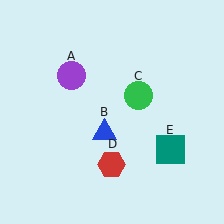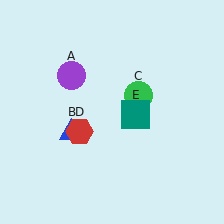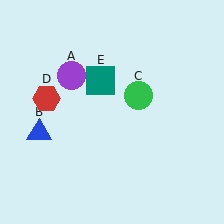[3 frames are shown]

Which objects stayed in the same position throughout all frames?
Purple circle (object A) and green circle (object C) remained stationary.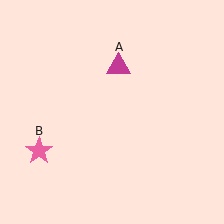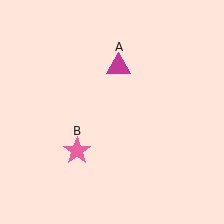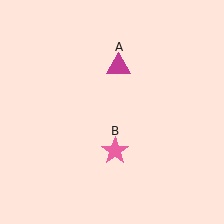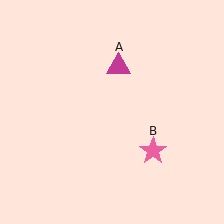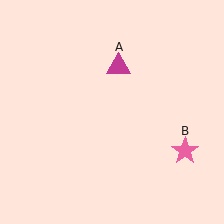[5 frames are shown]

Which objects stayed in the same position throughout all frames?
Magenta triangle (object A) remained stationary.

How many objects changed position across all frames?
1 object changed position: pink star (object B).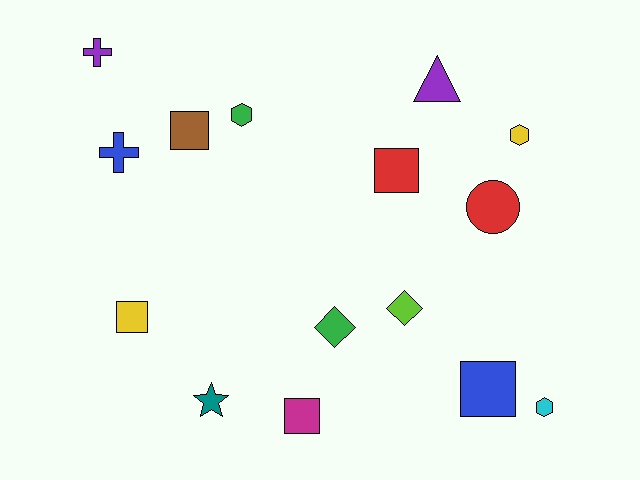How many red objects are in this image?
There are 2 red objects.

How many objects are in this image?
There are 15 objects.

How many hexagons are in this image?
There are 3 hexagons.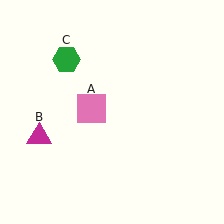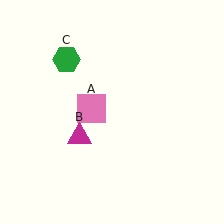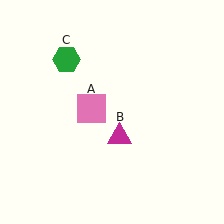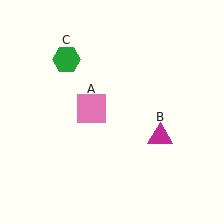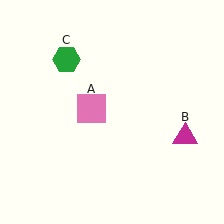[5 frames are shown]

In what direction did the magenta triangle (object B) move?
The magenta triangle (object B) moved right.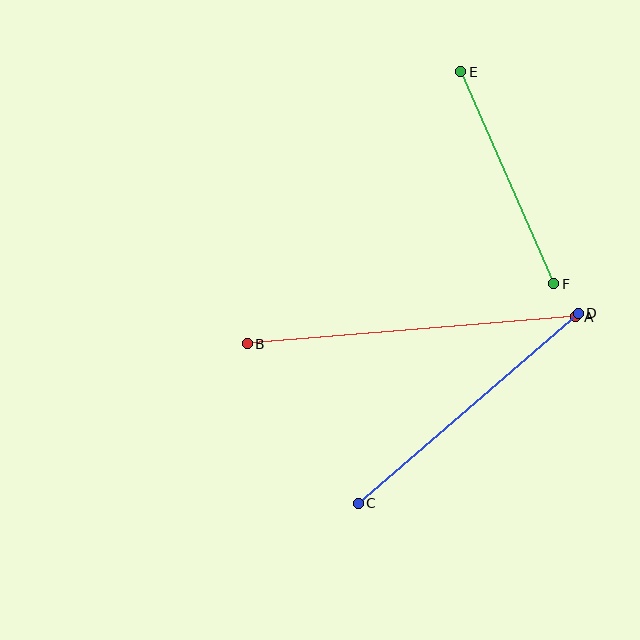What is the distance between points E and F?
The distance is approximately 232 pixels.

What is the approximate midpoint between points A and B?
The midpoint is at approximately (412, 330) pixels.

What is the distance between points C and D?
The distance is approximately 291 pixels.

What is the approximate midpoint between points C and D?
The midpoint is at approximately (468, 408) pixels.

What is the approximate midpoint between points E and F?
The midpoint is at approximately (507, 178) pixels.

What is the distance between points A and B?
The distance is approximately 329 pixels.